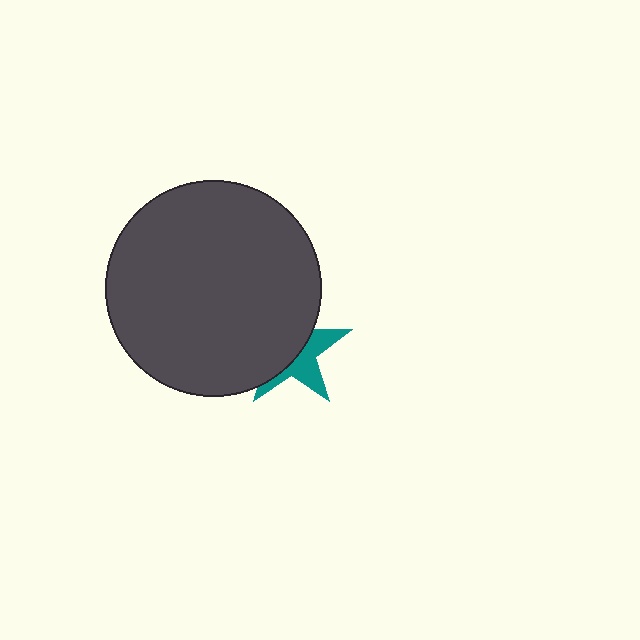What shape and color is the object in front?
The object in front is a dark gray circle.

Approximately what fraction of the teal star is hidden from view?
Roughly 59% of the teal star is hidden behind the dark gray circle.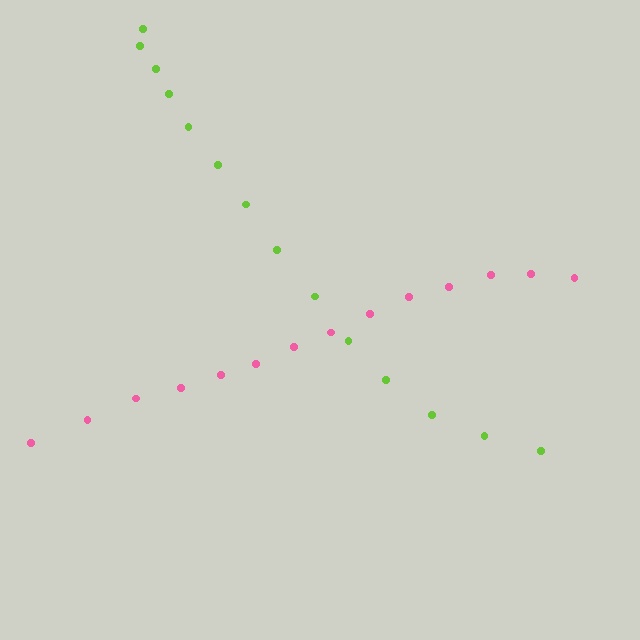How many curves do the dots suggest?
There are 2 distinct paths.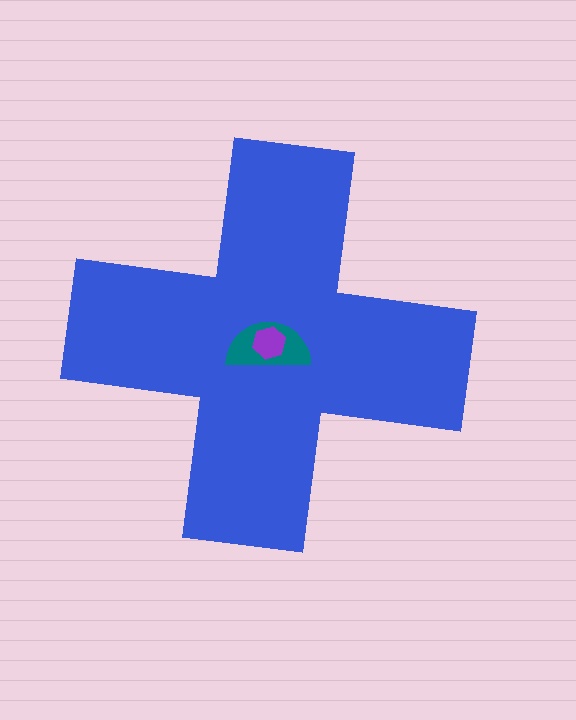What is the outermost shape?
The blue cross.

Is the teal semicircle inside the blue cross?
Yes.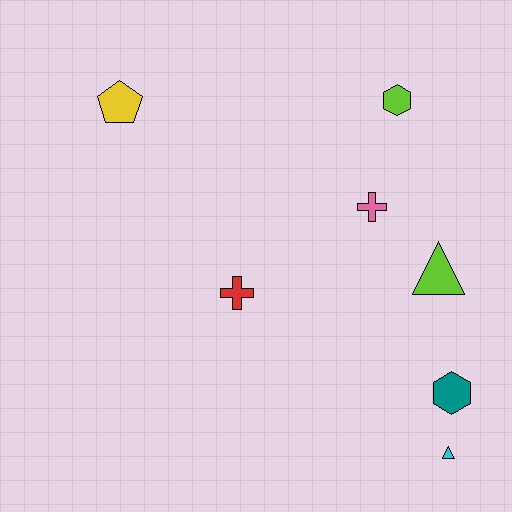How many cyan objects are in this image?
There is 1 cyan object.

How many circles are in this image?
There are no circles.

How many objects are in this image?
There are 7 objects.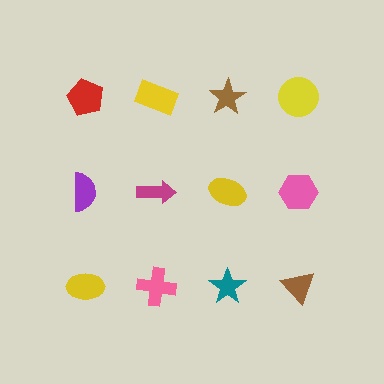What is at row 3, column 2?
A pink cross.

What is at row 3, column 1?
A yellow ellipse.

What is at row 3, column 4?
A brown triangle.